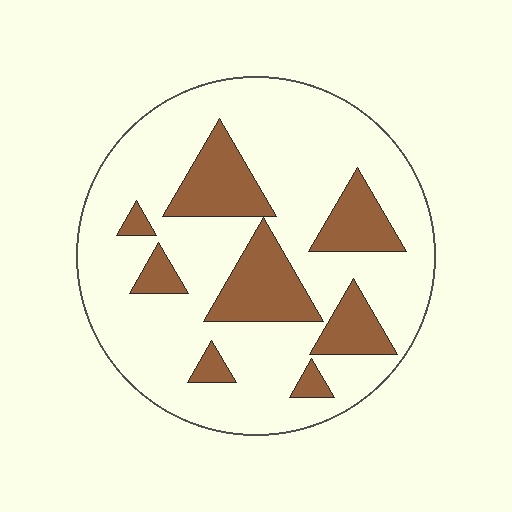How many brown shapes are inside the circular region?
8.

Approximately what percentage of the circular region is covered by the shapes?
Approximately 25%.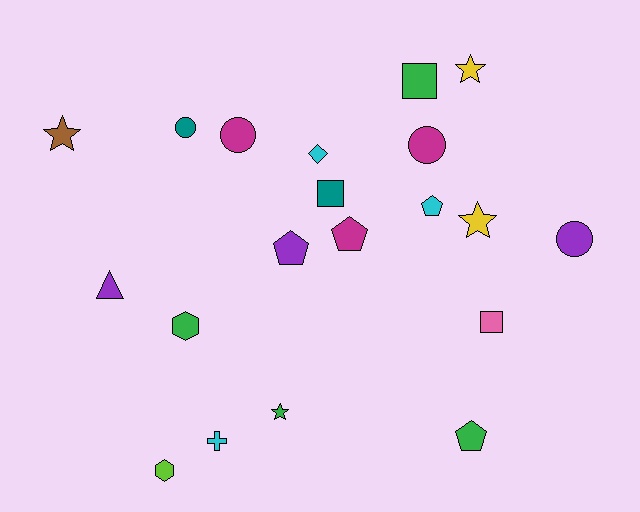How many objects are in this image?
There are 20 objects.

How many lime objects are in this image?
There is 1 lime object.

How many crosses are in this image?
There is 1 cross.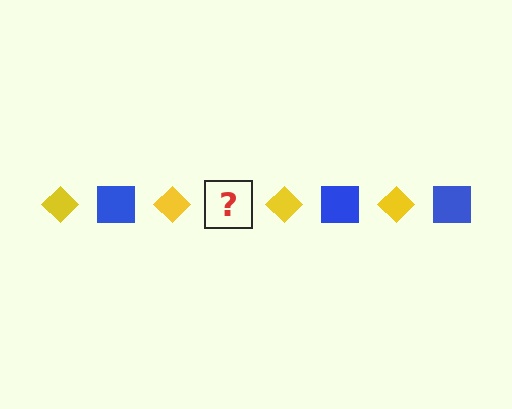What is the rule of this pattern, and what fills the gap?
The rule is that the pattern alternates between yellow diamond and blue square. The gap should be filled with a blue square.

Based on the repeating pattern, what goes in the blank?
The blank should be a blue square.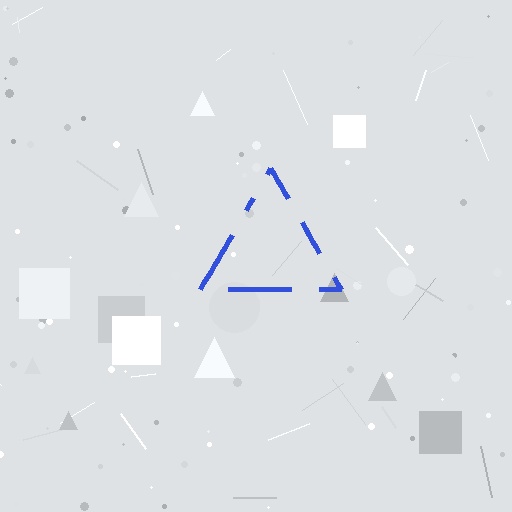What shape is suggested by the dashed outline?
The dashed outline suggests a triangle.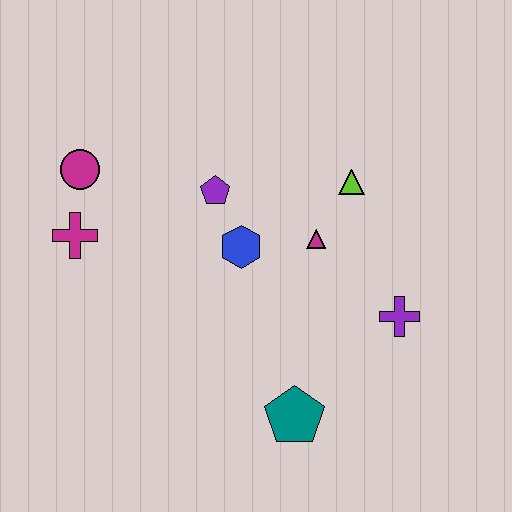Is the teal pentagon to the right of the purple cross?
No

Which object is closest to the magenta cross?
The magenta circle is closest to the magenta cross.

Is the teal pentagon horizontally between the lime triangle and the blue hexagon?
Yes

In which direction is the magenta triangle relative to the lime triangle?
The magenta triangle is below the lime triangle.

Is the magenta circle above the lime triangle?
Yes